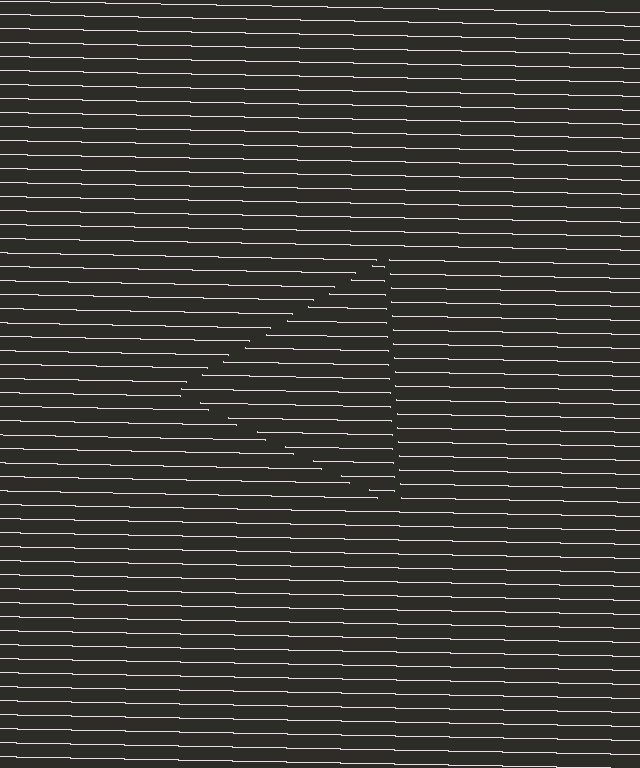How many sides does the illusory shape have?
3 sides — the line-ends trace a triangle.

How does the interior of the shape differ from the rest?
The interior of the shape contains the same grating, shifted by half a period — the contour is defined by the phase discontinuity where line-ends from the inner and outer gratings abut.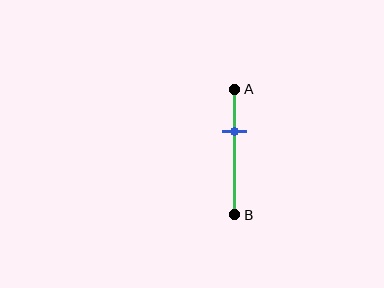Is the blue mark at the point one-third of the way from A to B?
Yes, the mark is approximately at the one-third point.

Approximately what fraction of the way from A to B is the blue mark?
The blue mark is approximately 35% of the way from A to B.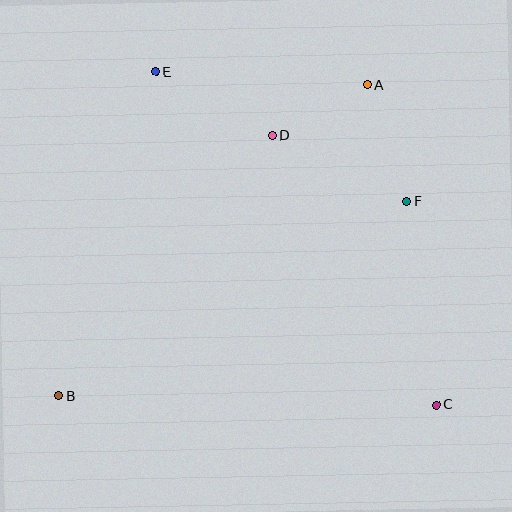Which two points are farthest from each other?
Points A and B are farthest from each other.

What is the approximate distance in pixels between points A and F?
The distance between A and F is approximately 123 pixels.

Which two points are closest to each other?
Points A and D are closest to each other.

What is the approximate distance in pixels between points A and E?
The distance between A and E is approximately 211 pixels.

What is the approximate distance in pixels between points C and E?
The distance between C and E is approximately 435 pixels.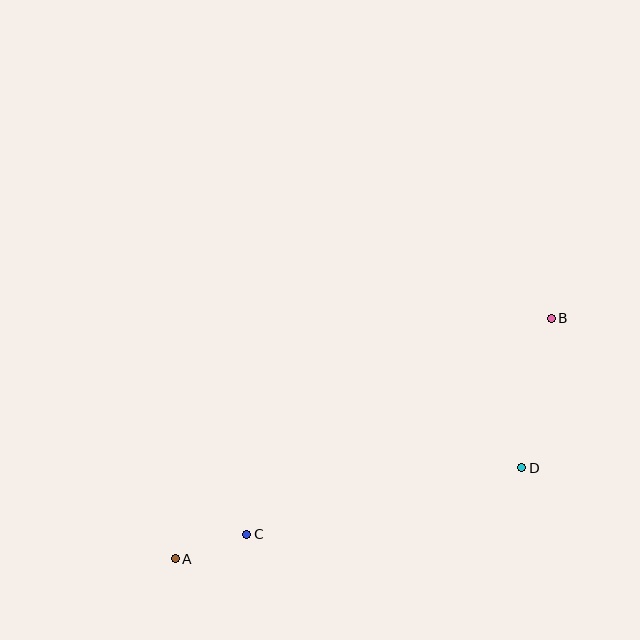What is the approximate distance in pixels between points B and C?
The distance between B and C is approximately 373 pixels.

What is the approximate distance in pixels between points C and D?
The distance between C and D is approximately 283 pixels.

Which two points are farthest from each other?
Points A and B are farthest from each other.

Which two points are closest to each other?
Points A and C are closest to each other.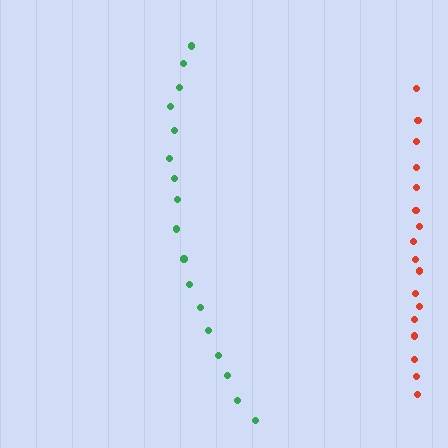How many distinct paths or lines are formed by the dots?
There are 2 distinct paths.